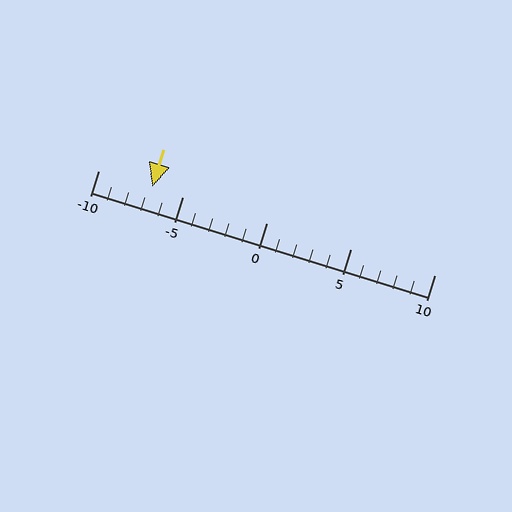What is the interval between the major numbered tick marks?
The major tick marks are spaced 5 units apart.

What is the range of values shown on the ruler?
The ruler shows values from -10 to 10.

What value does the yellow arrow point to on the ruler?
The yellow arrow points to approximately -7.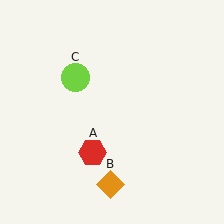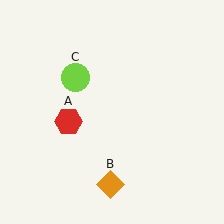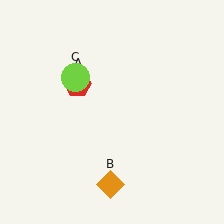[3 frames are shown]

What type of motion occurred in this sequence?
The red hexagon (object A) rotated clockwise around the center of the scene.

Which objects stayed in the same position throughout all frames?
Orange diamond (object B) and lime circle (object C) remained stationary.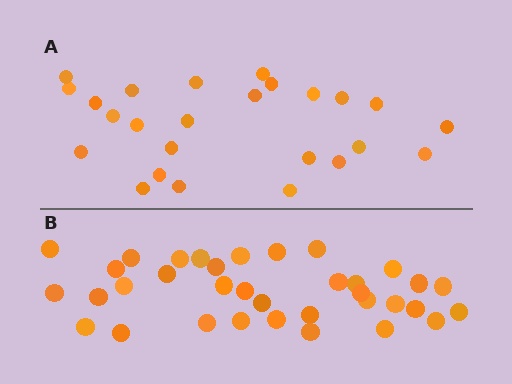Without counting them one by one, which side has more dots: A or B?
Region B (the bottom region) has more dots.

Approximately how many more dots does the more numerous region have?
Region B has roughly 10 or so more dots than region A.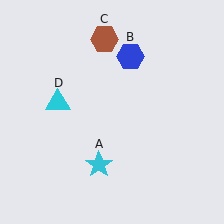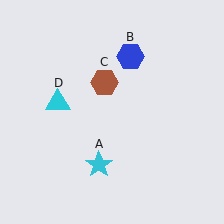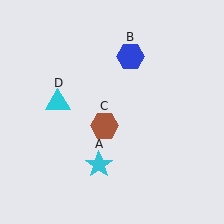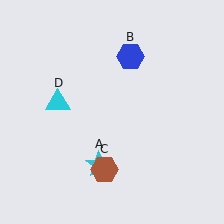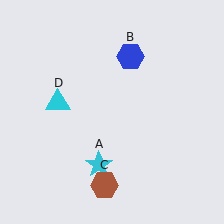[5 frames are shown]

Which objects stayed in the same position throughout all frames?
Cyan star (object A) and blue hexagon (object B) and cyan triangle (object D) remained stationary.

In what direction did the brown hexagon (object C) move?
The brown hexagon (object C) moved down.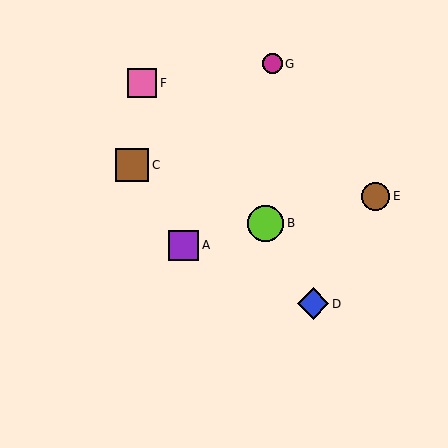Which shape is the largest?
The lime circle (labeled B) is the largest.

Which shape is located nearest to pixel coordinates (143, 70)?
The pink square (labeled F) at (142, 83) is nearest to that location.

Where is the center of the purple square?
The center of the purple square is at (184, 245).